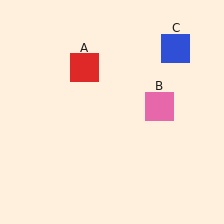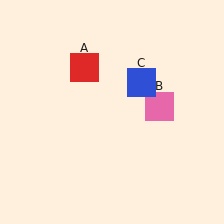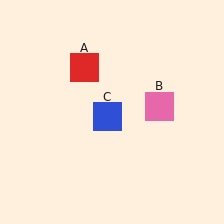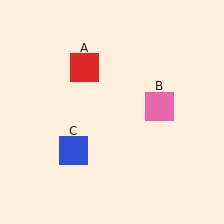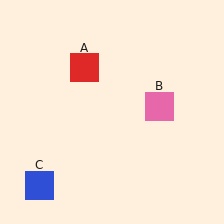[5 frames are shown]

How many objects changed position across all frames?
1 object changed position: blue square (object C).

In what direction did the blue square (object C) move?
The blue square (object C) moved down and to the left.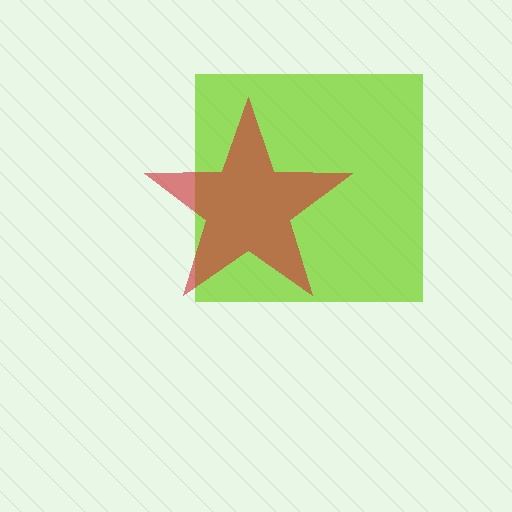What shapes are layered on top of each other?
The layered shapes are: a lime square, a red star.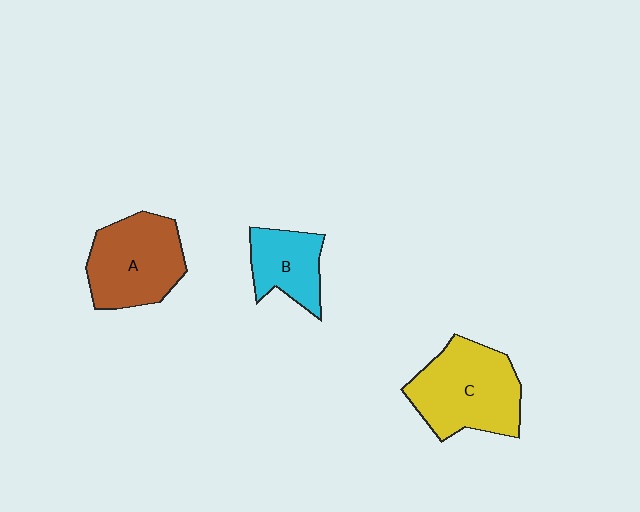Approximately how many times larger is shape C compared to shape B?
Approximately 1.7 times.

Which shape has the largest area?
Shape C (yellow).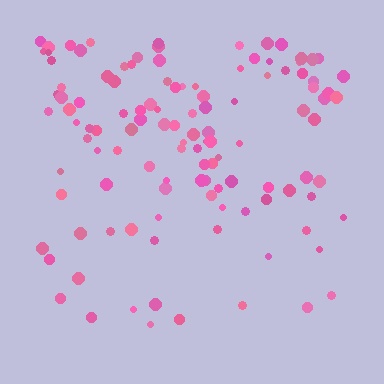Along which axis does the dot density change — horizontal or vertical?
Vertical.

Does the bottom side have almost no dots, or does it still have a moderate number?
Still a moderate number, just noticeably fewer than the top.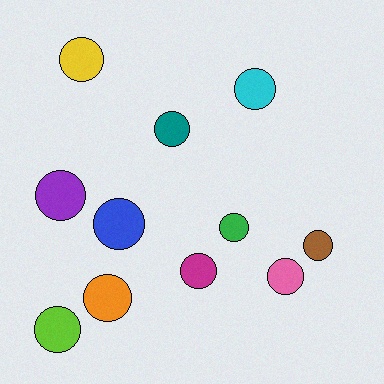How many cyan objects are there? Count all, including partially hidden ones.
There is 1 cyan object.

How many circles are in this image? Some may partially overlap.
There are 11 circles.